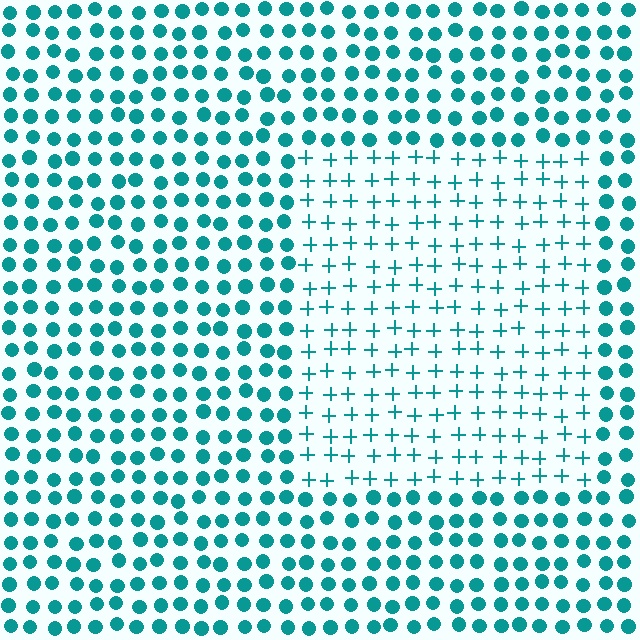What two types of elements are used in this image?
The image uses plus signs inside the rectangle region and circles outside it.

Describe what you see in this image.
The image is filled with small teal elements arranged in a uniform grid. A rectangle-shaped region contains plus signs, while the surrounding area contains circles. The boundary is defined purely by the change in element shape.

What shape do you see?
I see a rectangle.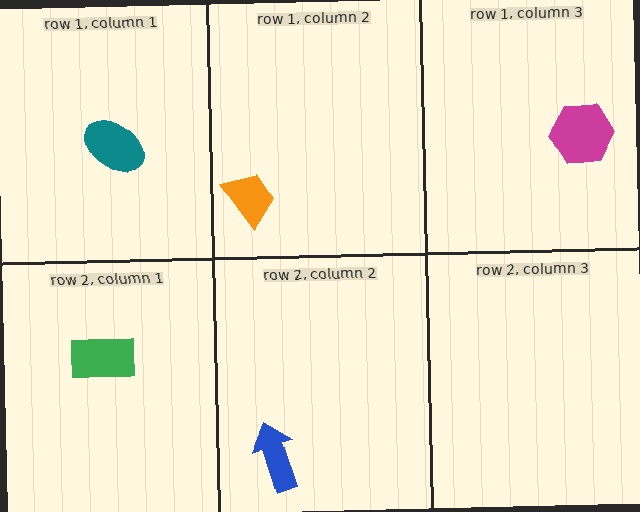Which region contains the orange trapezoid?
The row 1, column 2 region.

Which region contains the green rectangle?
The row 2, column 1 region.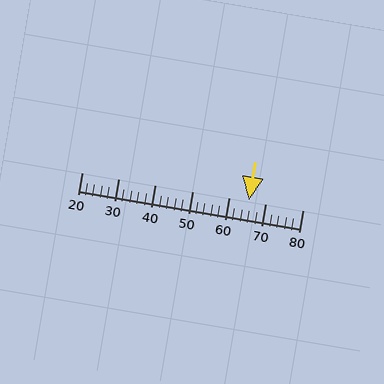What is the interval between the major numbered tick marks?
The major tick marks are spaced 10 units apart.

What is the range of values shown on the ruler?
The ruler shows values from 20 to 80.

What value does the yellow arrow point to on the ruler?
The yellow arrow points to approximately 66.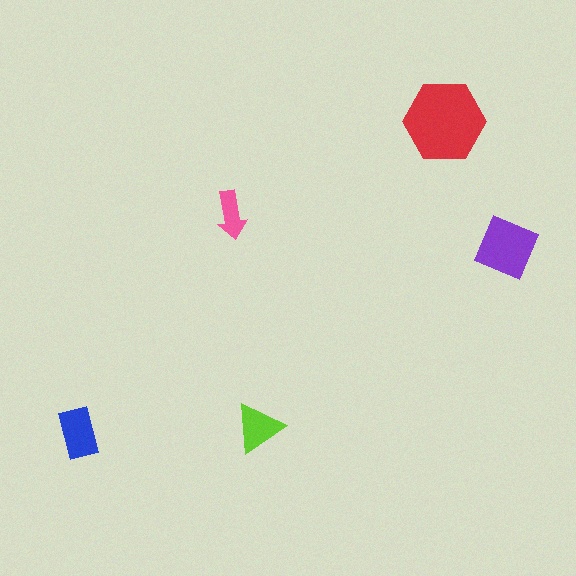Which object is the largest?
The red hexagon.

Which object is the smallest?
The pink arrow.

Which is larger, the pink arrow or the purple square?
The purple square.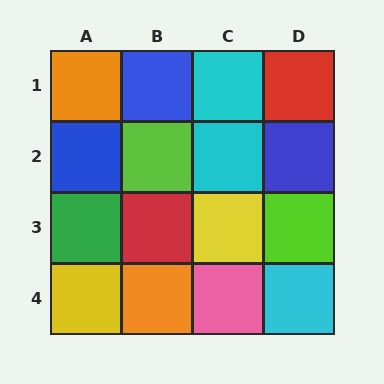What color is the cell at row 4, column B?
Orange.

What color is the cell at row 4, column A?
Yellow.